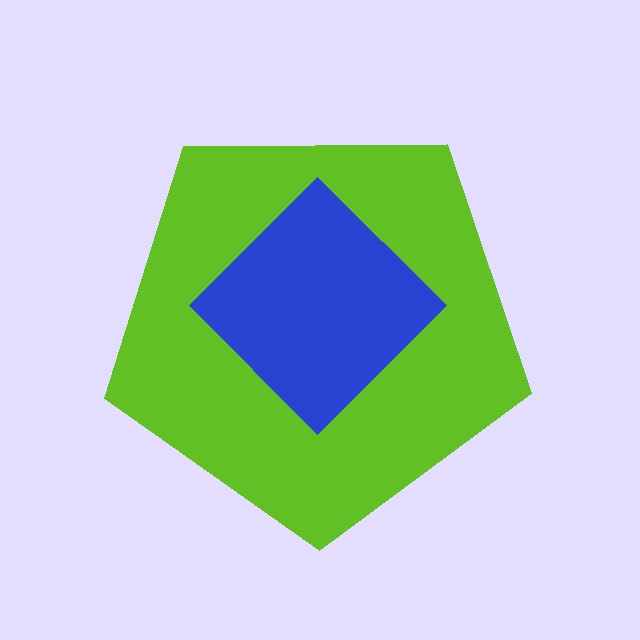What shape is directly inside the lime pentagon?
The blue diamond.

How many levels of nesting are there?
2.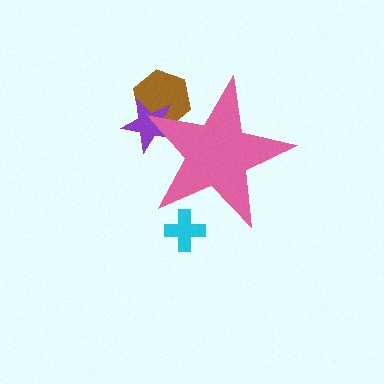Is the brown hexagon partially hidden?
Yes, the brown hexagon is partially hidden behind the pink star.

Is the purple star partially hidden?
Yes, the purple star is partially hidden behind the pink star.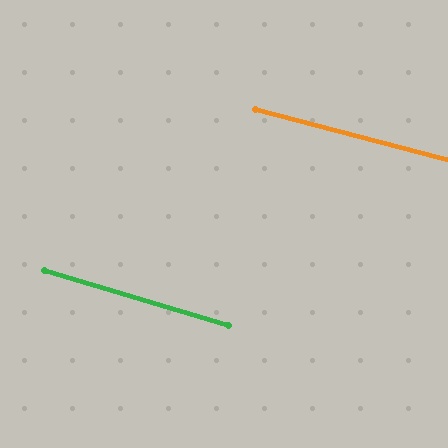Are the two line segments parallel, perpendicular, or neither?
Parallel — their directions differ by only 1.8°.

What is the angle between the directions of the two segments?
Approximately 2 degrees.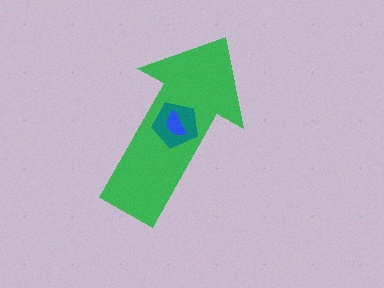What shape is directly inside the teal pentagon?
The blue semicircle.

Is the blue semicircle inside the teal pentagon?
Yes.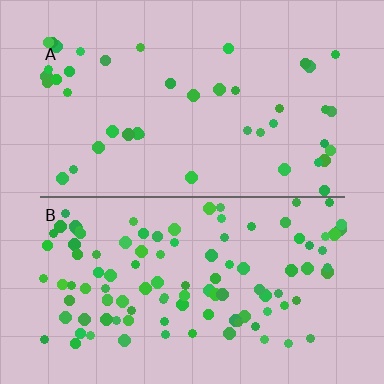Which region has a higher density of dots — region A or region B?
B (the bottom).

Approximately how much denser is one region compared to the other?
Approximately 2.5× — region B over region A.